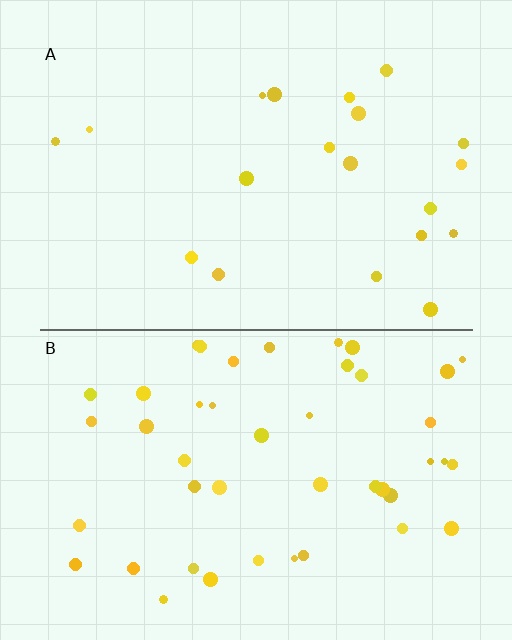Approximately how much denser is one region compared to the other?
Approximately 2.3× — region B over region A.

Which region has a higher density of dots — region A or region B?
B (the bottom).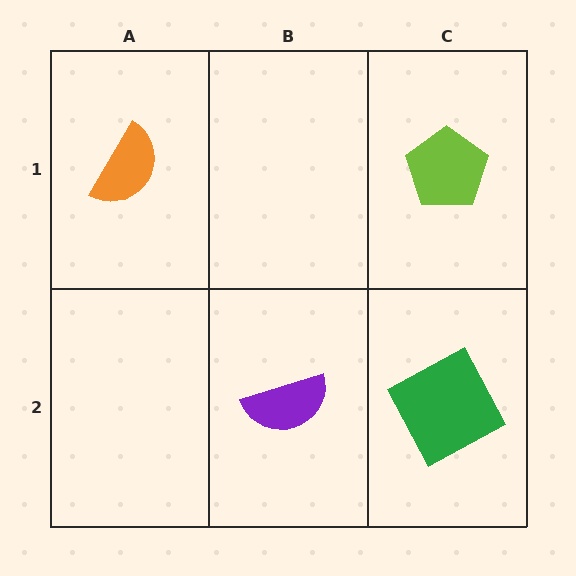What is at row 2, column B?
A purple semicircle.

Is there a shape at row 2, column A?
No, that cell is empty.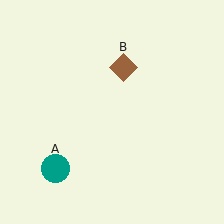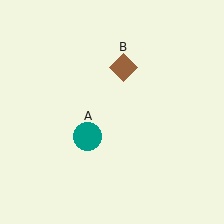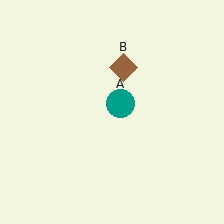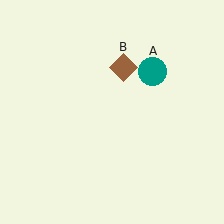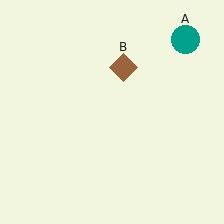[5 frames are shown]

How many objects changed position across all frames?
1 object changed position: teal circle (object A).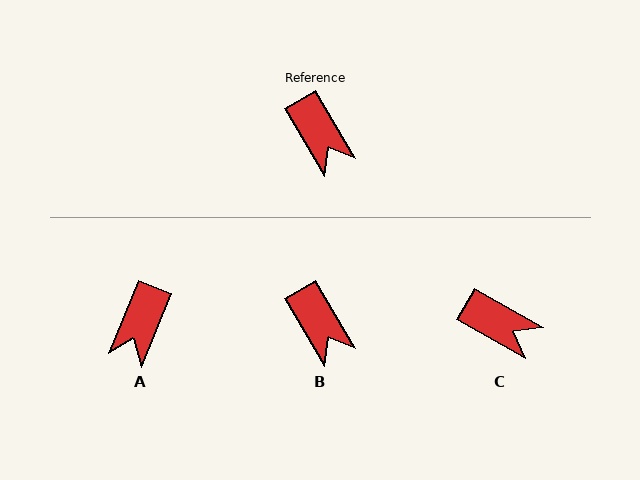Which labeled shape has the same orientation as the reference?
B.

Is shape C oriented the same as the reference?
No, it is off by about 30 degrees.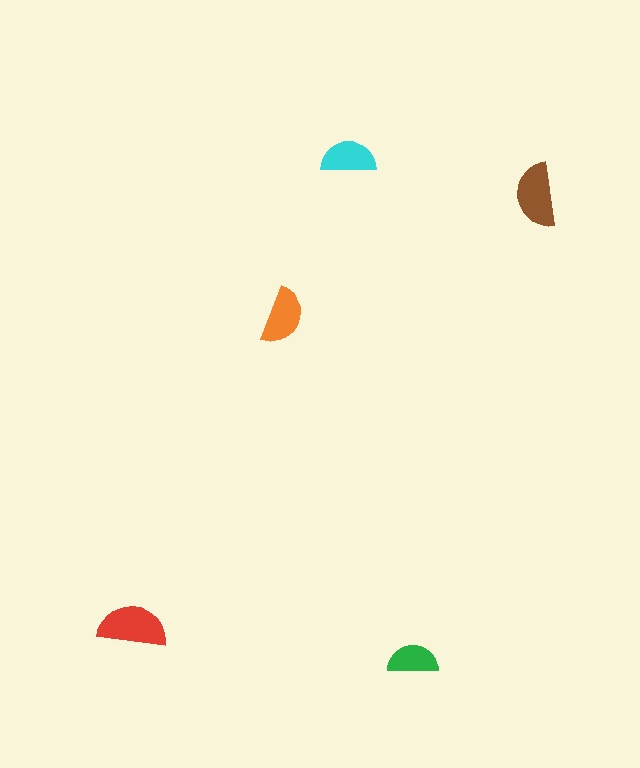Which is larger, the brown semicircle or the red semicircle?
The red one.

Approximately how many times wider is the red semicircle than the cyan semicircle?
About 1.5 times wider.